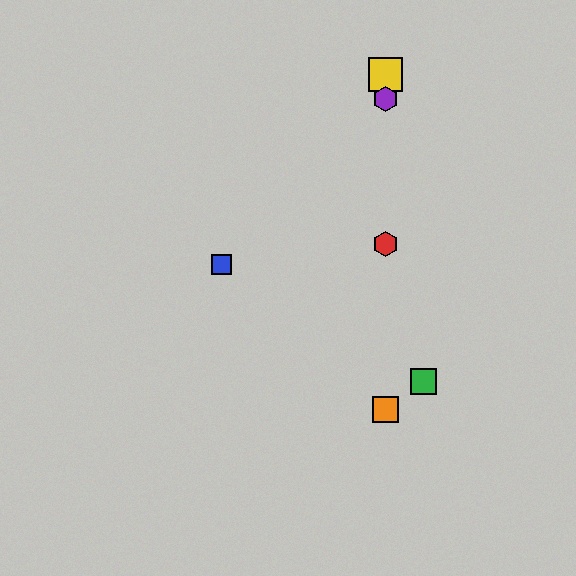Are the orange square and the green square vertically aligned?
No, the orange square is at x≈385 and the green square is at x≈424.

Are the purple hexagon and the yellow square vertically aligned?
Yes, both are at x≈385.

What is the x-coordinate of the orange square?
The orange square is at x≈385.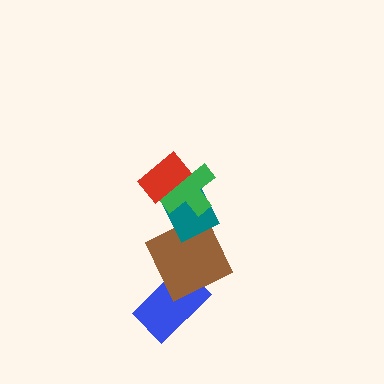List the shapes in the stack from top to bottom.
From top to bottom: the red rectangle, the green cross, the teal diamond, the brown square, the blue rectangle.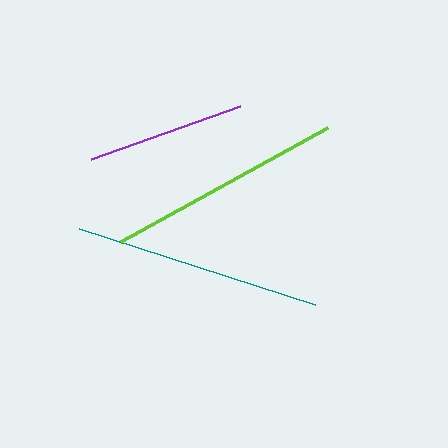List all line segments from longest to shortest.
From longest to shortest: teal, lime, purple.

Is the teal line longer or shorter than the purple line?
The teal line is longer than the purple line.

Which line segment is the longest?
The teal line is the longest at approximately 248 pixels.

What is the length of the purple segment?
The purple segment is approximately 158 pixels long.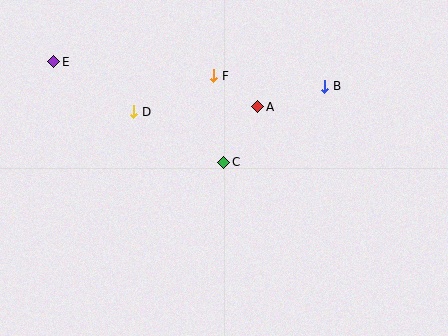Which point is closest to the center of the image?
Point C at (224, 162) is closest to the center.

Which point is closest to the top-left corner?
Point E is closest to the top-left corner.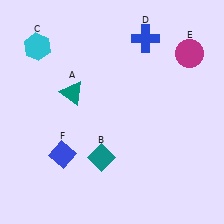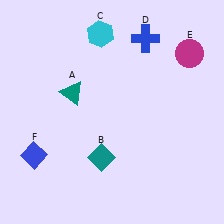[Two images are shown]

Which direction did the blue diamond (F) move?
The blue diamond (F) moved left.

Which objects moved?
The objects that moved are: the cyan hexagon (C), the blue diamond (F).